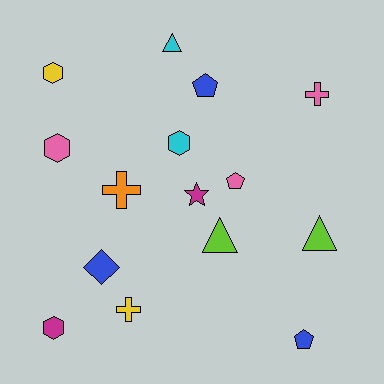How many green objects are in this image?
There are no green objects.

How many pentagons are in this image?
There are 3 pentagons.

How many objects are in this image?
There are 15 objects.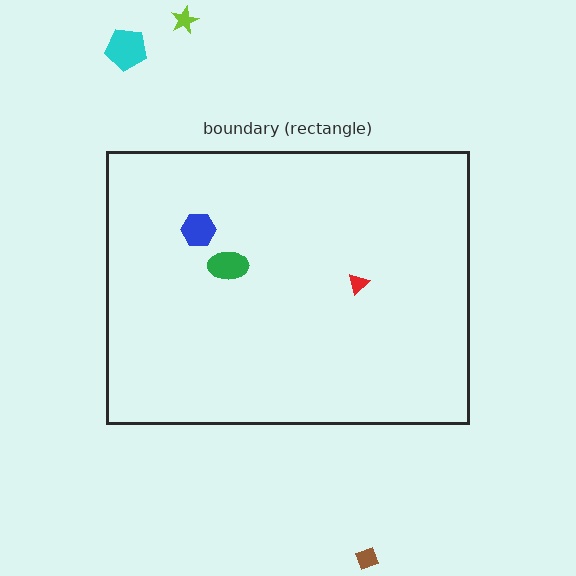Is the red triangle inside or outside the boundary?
Inside.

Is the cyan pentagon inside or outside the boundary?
Outside.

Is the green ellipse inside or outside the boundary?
Inside.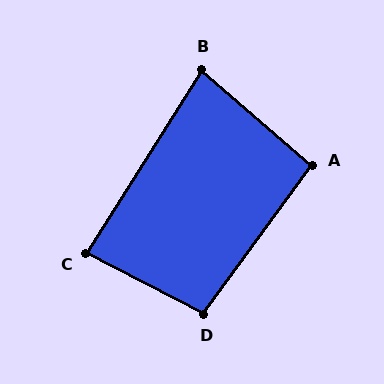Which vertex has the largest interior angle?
D, at approximately 99 degrees.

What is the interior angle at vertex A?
Approximately 95 degrees (approximately right).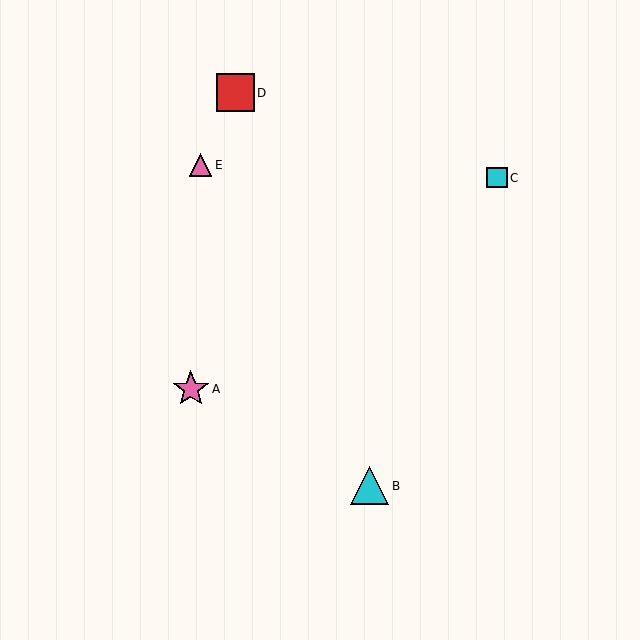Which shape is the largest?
The cyan triangle (labeled B) is the largest.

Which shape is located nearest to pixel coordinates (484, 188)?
The cyan square (labeled C) at (497, 178) is nearest to that location.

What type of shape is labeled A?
Shape A is a pink star.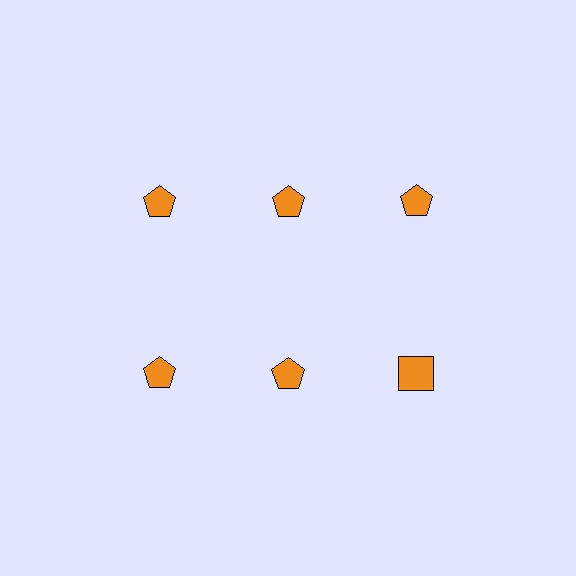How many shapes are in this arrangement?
There are 6 shapes arranged in a grid pattern.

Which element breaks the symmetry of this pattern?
The orange square in the second row, center column breaks the symmetry. All other shapes are orange pentagons.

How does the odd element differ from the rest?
It has a different shape: square instead of pentagon.